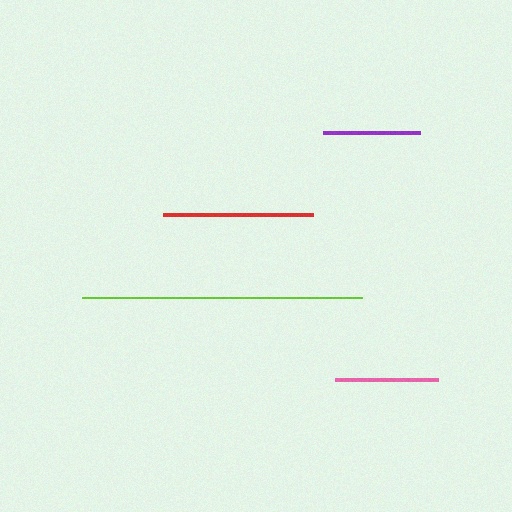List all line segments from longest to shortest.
From longest to shortest: lime, red, pink, purple.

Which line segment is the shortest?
The purple line is the shortest at approximately 97 pixels.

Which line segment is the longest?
The lime line is the longest at approximately 280 pixels.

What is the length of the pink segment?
The pink segment is approximately 103 pixels long.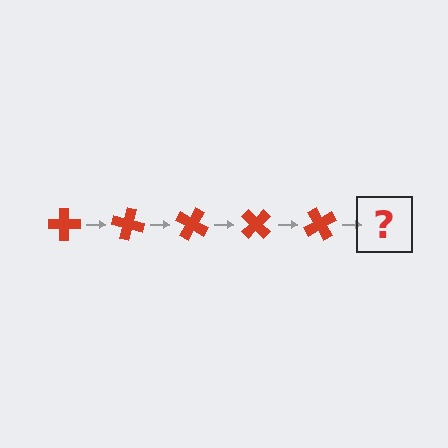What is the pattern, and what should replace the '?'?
The pattern is that the cross rotates 15 degrees each step. The '?' should be a red cross rotated 75 degrees.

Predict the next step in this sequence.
The next step is a red cross rotated 75 degrees.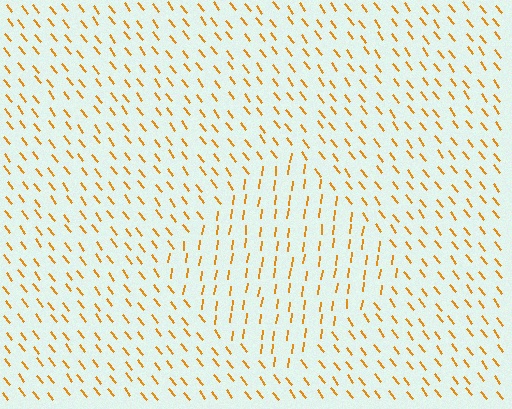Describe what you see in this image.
The image is filled with small orange line segments. A diamond region in the image has lines oriented differently from the surrounding lines, creating a visible texture boundary.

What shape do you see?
I see a diamond.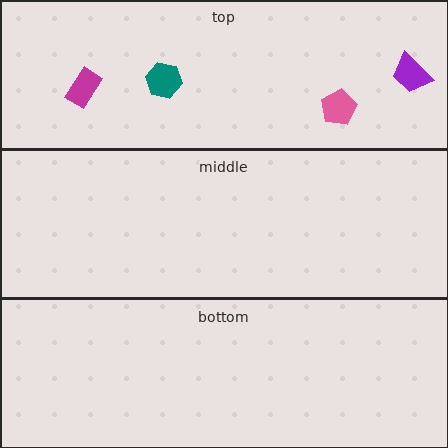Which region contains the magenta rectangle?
The top region.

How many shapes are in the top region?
4.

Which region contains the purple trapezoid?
The top region.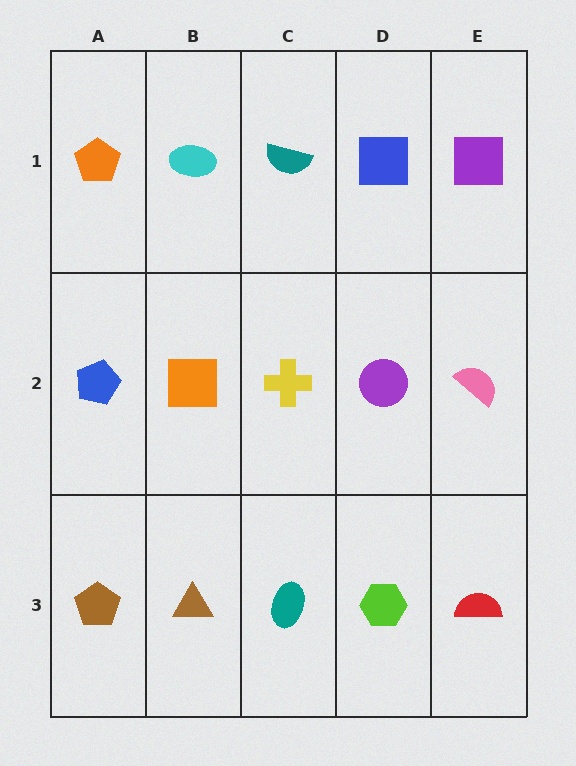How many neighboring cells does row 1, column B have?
3.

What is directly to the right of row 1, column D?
A purple square.